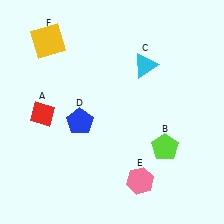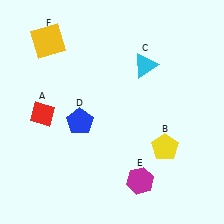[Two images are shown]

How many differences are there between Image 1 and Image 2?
There are 2 differences between the two images.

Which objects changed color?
B changed from lime to yellow. E changed from pink to magenta.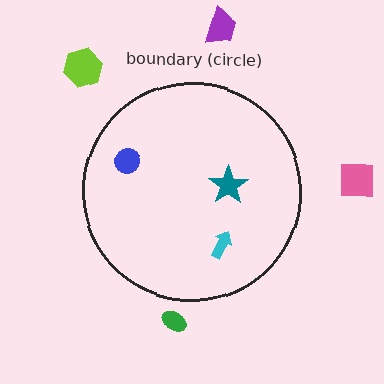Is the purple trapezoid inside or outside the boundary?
Outside.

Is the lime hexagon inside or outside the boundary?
Outside.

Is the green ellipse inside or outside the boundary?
Outside.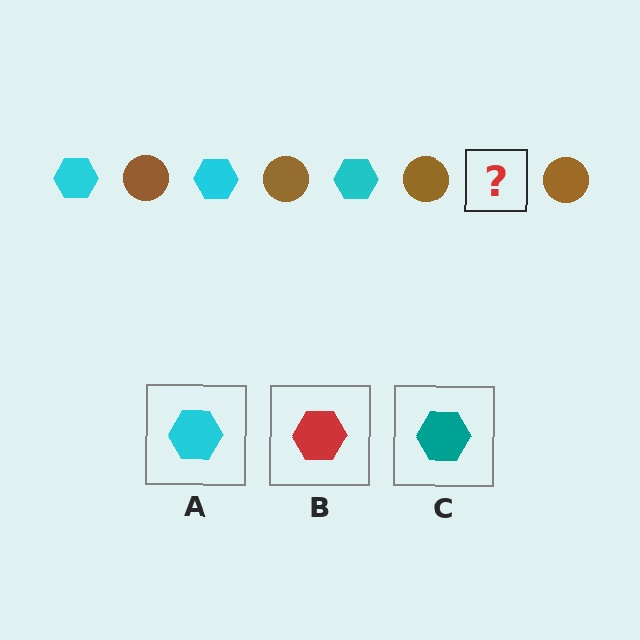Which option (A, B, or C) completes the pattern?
A.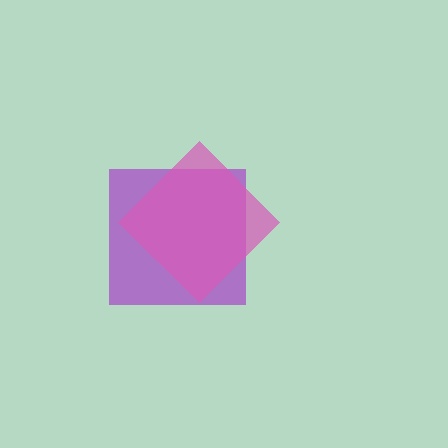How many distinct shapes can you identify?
There are 2 distinct shapes: a purple square, a pink diamond.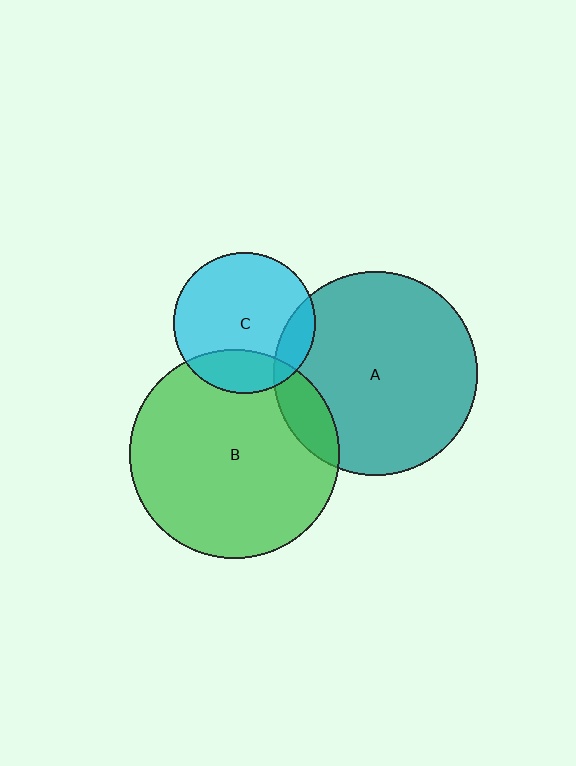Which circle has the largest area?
Circle B (green).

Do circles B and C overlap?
Yes.